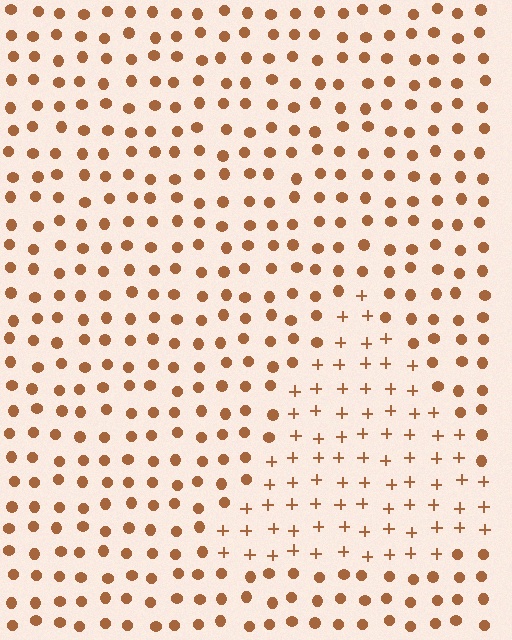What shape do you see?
I see a triangle.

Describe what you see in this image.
The image is filled with small brown elements arranged in a uniform grid. A triangle-shaped region contains plus signs, while the surrounding area contains circles. The boundary is defined purely by the change in element shape.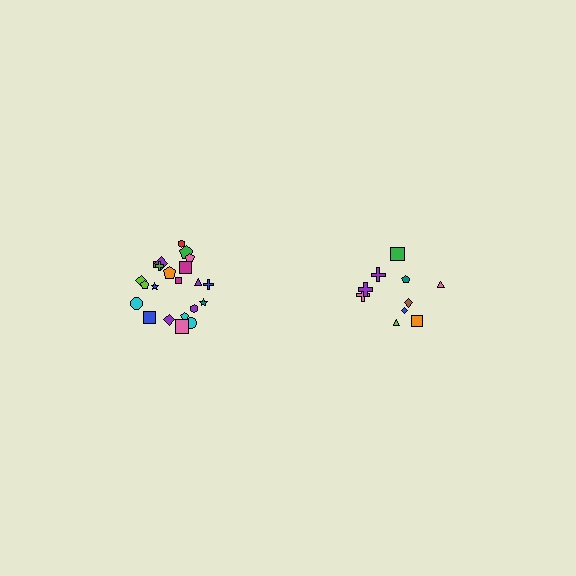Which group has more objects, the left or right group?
The left group.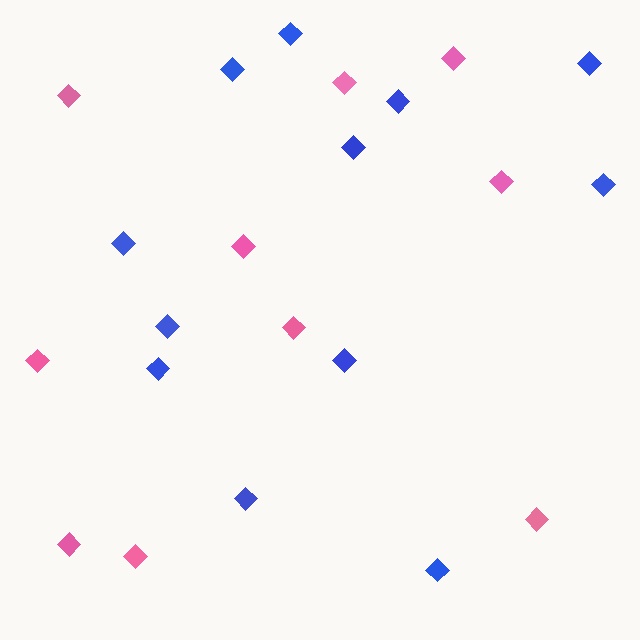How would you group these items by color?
There are 2 groups: one group of blue diamonds (12) and one group of pink diamonds (10).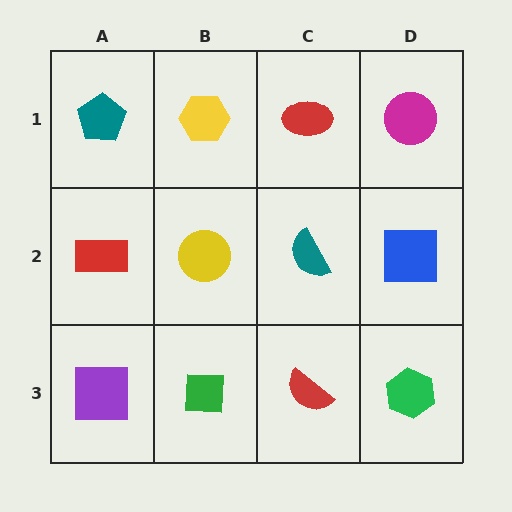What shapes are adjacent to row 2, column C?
A red ellipse (row 1, column C), a red semicircle (row 3, column C), a yellow circle (row 2, column B), a blue square (row 2, column D).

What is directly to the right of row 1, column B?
A red ellipse.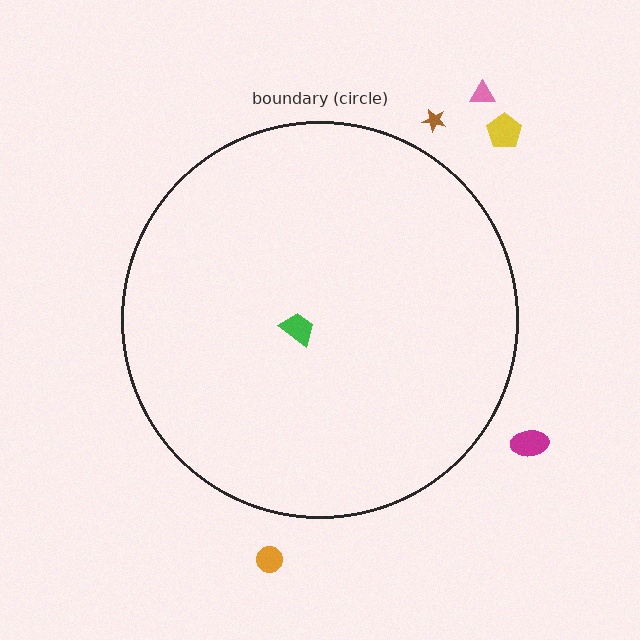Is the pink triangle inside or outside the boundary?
Outside.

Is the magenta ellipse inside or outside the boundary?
Outside.